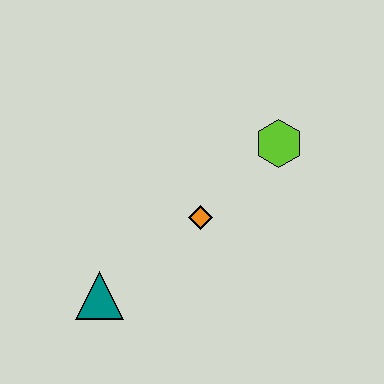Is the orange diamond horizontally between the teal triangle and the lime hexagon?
Yes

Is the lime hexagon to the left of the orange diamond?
No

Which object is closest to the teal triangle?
The orange diamond is closest to the teal triangle.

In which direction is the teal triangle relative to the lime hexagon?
The teal triangle is to the left of the lime hexagon.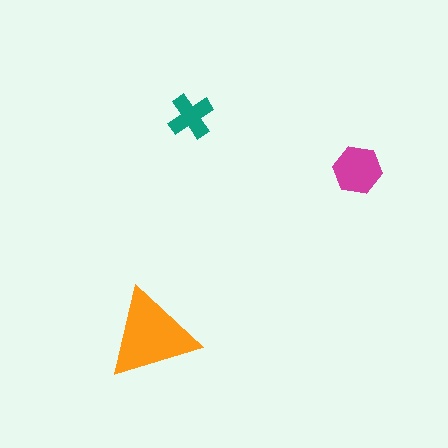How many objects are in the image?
There are 3 objects in the image.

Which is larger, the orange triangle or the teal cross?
The orange triangle.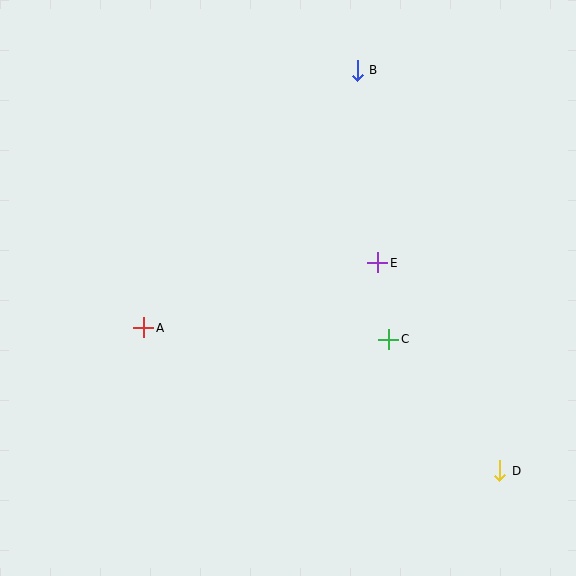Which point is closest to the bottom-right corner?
Point D is closest to the bottom-right corner.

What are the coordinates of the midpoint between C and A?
The midpoint between C and A is at (266, 333).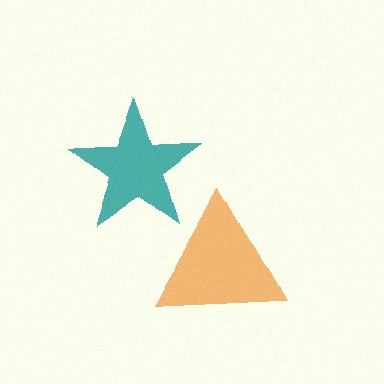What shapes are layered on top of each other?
The layered shapes are: a teal star, an orange triangle.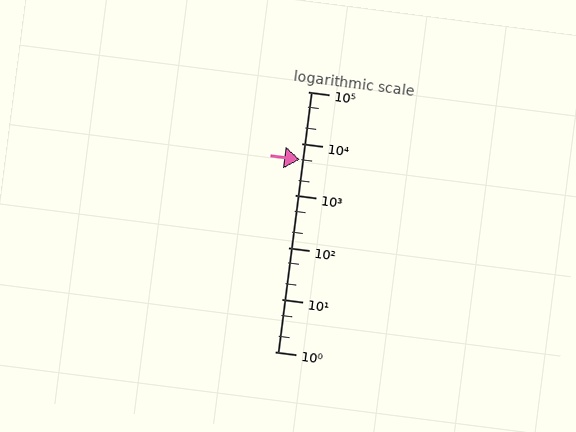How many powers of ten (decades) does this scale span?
The scale spans 5 decades, from 1 to 100000.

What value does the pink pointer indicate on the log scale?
The pointer indicates approximately 5000.